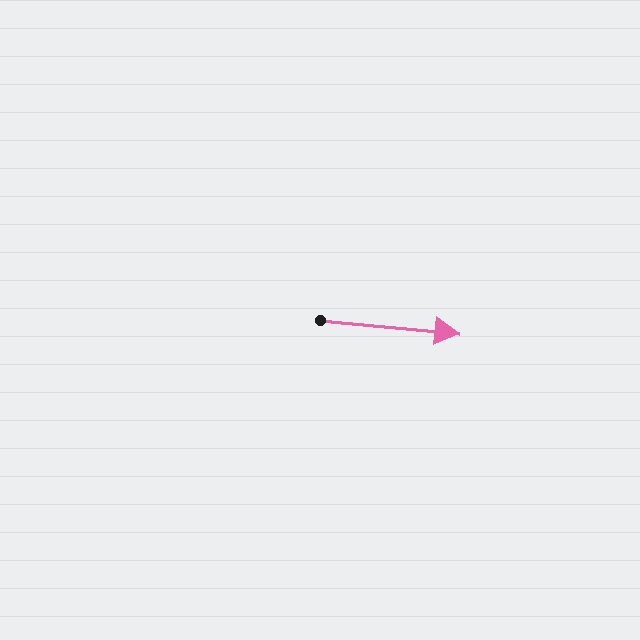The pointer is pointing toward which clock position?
Roughly 3 o'clock.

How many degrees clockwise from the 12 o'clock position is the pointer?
Approximately 95 degrees.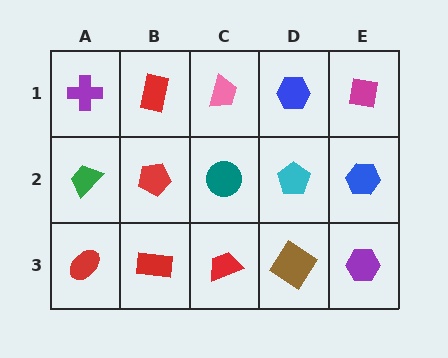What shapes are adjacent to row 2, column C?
A pink trapezoid (row 1, column C), a red trapezoid (row 3, column C), a red pentagon (row 2, column B), a cyan pentagon (row 2, column D).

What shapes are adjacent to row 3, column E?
A blue hexagon (row 2, column E), a brown diamond (row 3, column D).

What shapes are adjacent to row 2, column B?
A red rectangle (row 1, column B), a red rectangle (row 3, column B), a green trapezoid (row 2, column A), a teal circle (row 2, column C).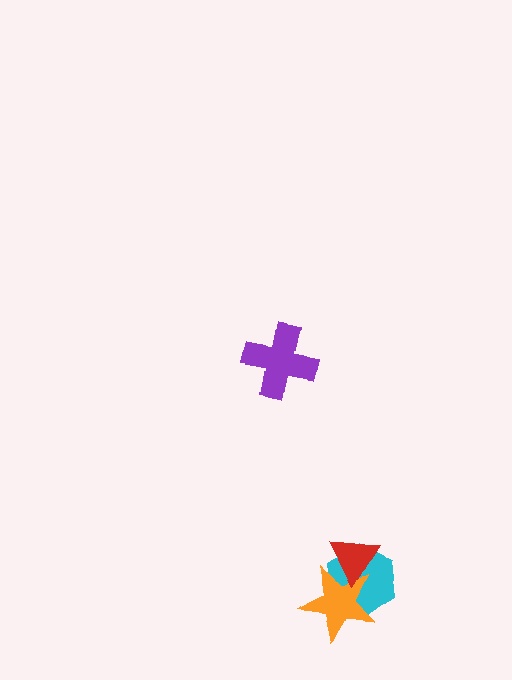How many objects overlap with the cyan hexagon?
2 objects overlap with the cyan hexagon.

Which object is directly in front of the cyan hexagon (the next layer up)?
The orange star is directly in front of the cyan hexagon.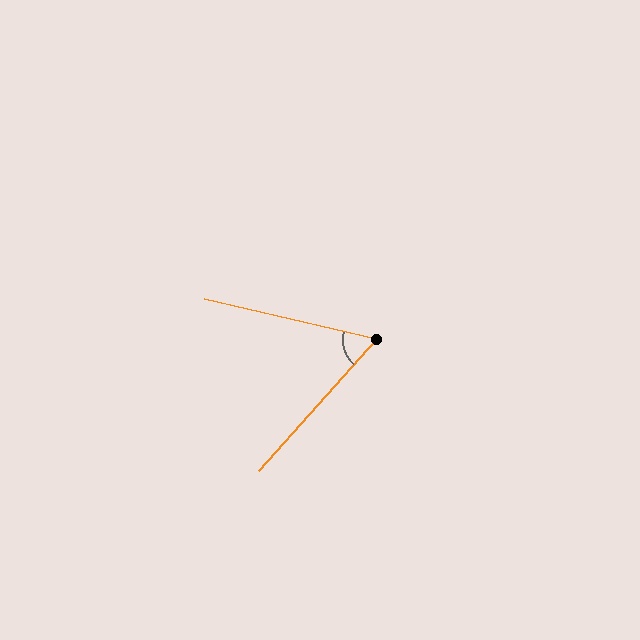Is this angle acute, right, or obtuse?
It is acute.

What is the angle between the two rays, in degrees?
Approximately 62 degrees.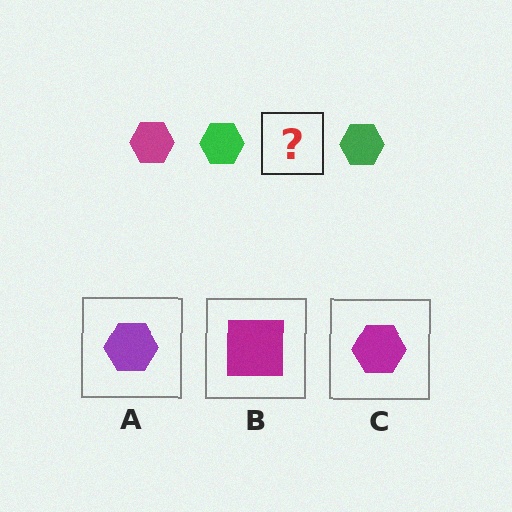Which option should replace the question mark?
Option C.